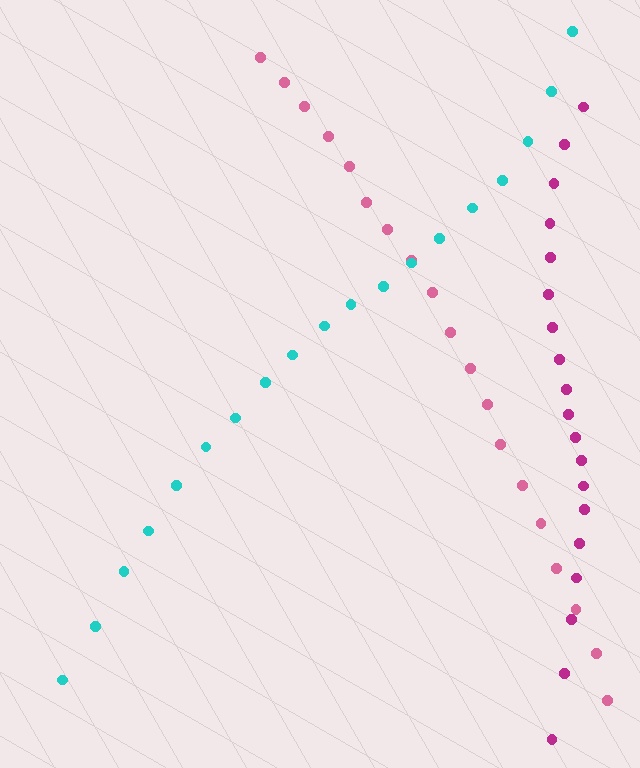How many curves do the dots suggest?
There are 3 distinct paths.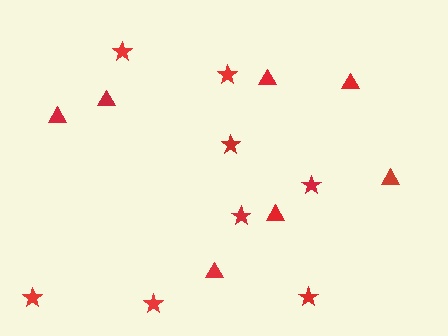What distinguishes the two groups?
There are 2 groups: one group of triangles (7) and one group of stars (8).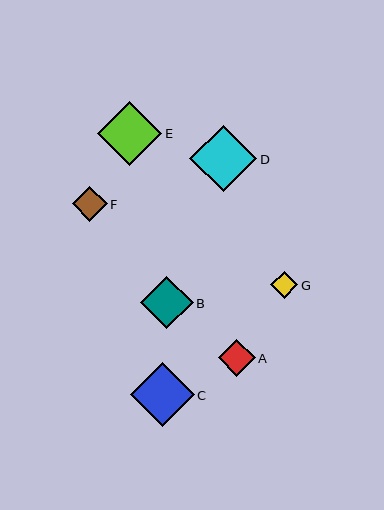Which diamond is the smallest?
Diamond G is the smallest with a size of approximately 27 pixels.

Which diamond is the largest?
Diamond D is the largest with a size of approximately 67 pixels.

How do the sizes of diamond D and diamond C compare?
Diamond D and diamond C are approximately the same size.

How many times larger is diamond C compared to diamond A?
Diamond C is approximately 1.7 times the size of diamond A.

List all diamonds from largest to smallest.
From largest to smallest: D, E, C, B, A, F, G.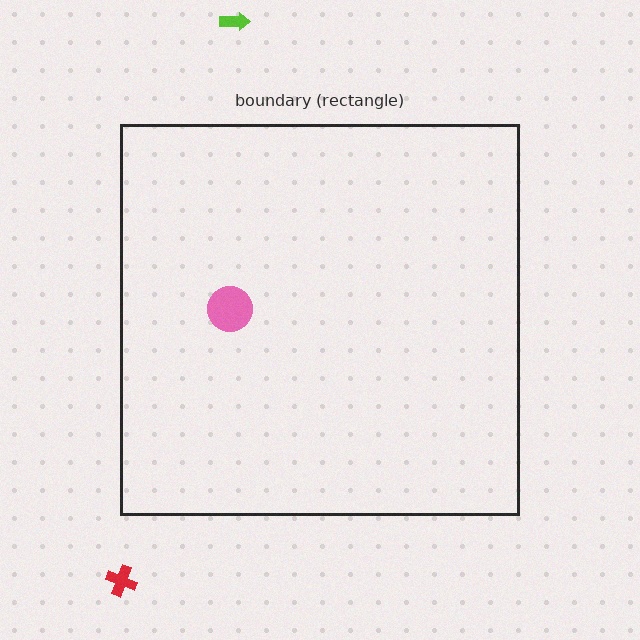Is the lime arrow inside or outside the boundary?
Outside.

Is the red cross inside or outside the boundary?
Outside.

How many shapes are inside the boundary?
1 inside, 2 outside.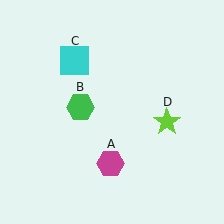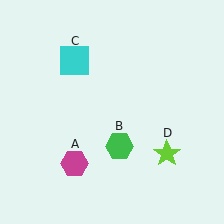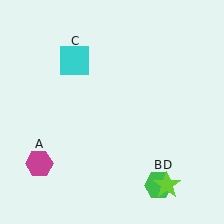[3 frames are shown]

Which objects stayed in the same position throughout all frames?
Cyan square (object C) remained stationary.